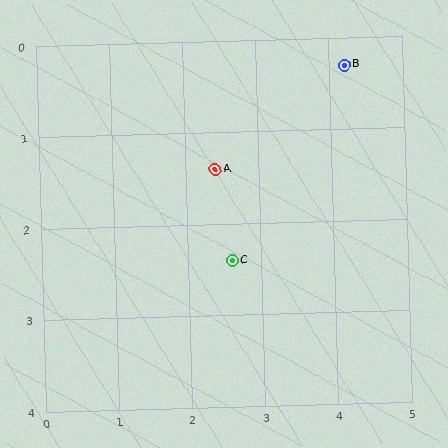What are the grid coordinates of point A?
Point A is at approximately (2.4, 1.4).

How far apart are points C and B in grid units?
Points C and B are about 2.6 grid units apart.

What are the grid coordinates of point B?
Point B is at approximately (4.2, 0.3).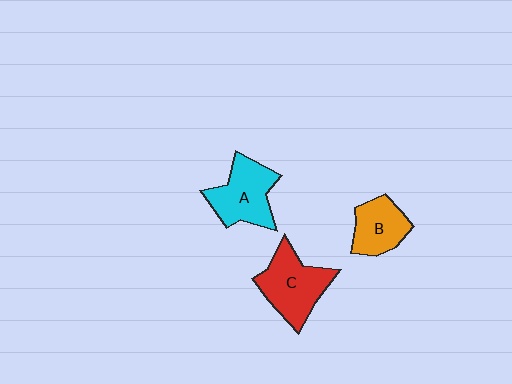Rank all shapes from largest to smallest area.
From largest to smallest: C (red), A (cyan), B (orange).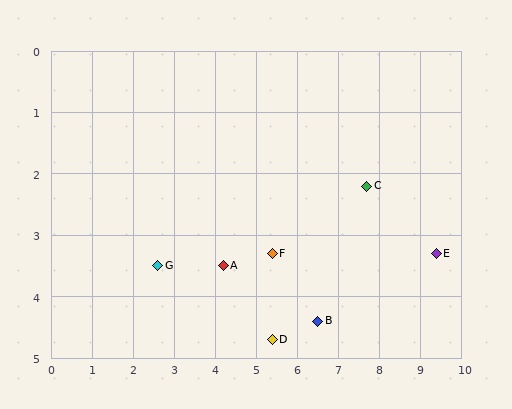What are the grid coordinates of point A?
Point A is at approximately (4.2, 3.5).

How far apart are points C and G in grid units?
Points C and G are about 5.3 grid units apart.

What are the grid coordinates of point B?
Point B is at approximately (6.5, 4.4).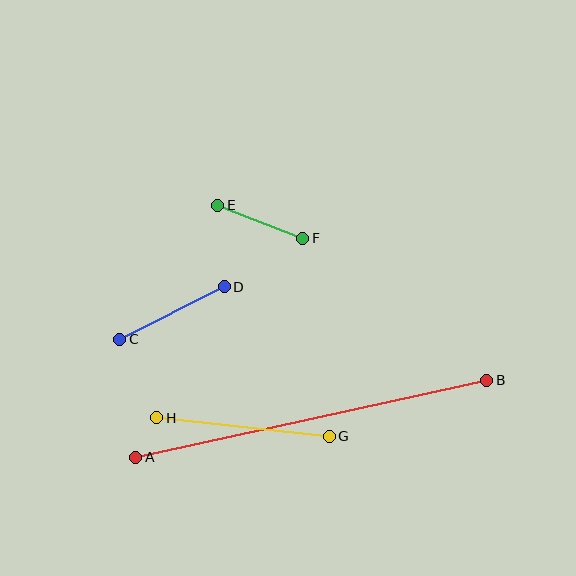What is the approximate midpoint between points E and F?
The midpoint is at approximately (260, 222) pixels.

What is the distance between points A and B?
The distance is approximately 359 pixels.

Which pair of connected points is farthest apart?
Points A and B are farthest apart.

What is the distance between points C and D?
The distance is approximately 117 pixels.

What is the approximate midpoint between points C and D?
The midpoint is at approximately (172, 313) pixels.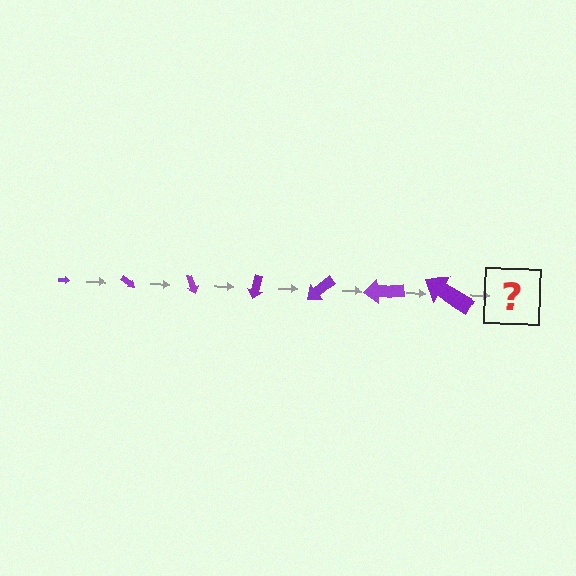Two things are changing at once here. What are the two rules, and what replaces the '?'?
The two rules are that the arrow grows larger each step and it rotates 35 degrees each step. The '?' should be an arrow, larger than the previous one and rotated 245 degrees from the start.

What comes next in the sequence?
The next element should be an arrow, larger than the previous one and rotated 245 degrees from the start.